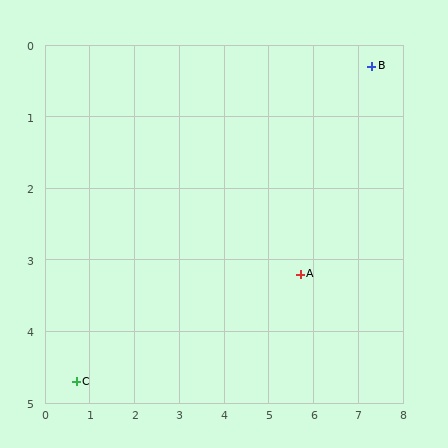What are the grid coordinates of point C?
Point C is at approximately (0.7, 4.7).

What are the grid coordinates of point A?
Point A is at approximately (5.7, 3.2).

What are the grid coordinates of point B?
Point B is at approximately (7.3, 0.3).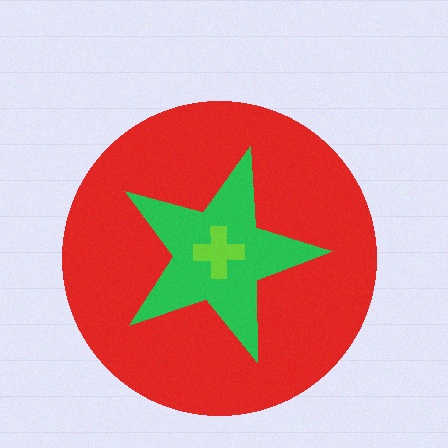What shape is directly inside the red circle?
The green star.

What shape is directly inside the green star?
The lime cross.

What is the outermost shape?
The red circle.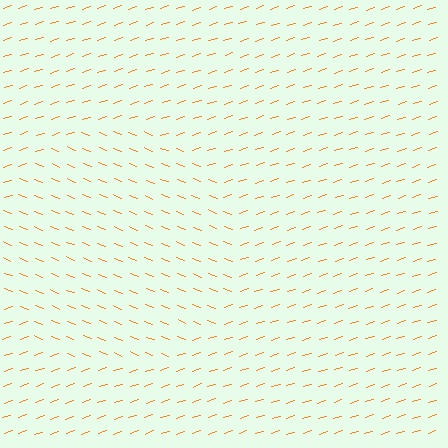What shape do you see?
I see a circle.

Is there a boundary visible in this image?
Yes, there is a texture boundary formed by a change in line orientation.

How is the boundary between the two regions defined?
The boundary is defined purely by a change in line orientation (approximately 40 degrees difference). All lines are the same color and thickness.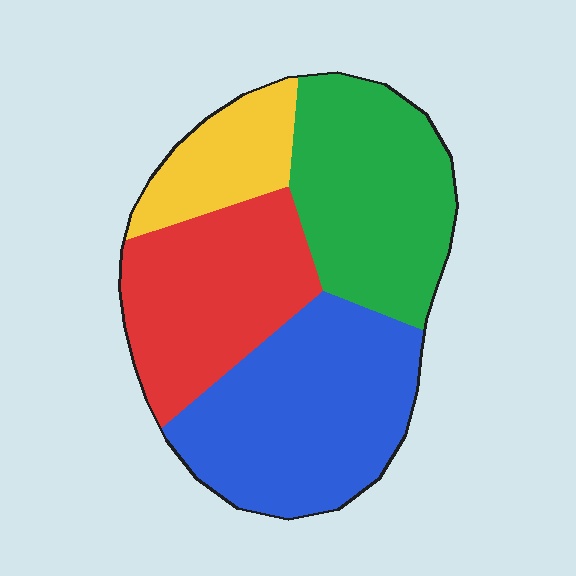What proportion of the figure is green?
Green covers 28% of the figure.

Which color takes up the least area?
Yellow, at roughly 15%.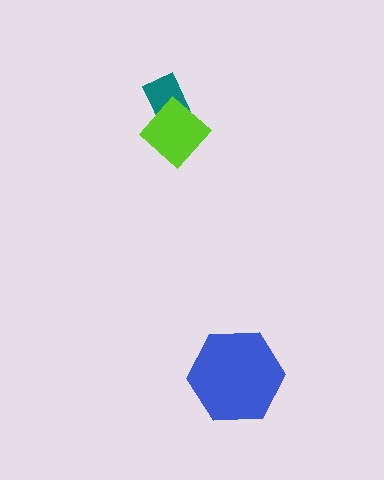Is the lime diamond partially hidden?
No, no other shape covers it.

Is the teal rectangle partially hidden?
Yes, it is partially covered by another shape.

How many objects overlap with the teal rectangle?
1 object overlaps with the teal rectangle.